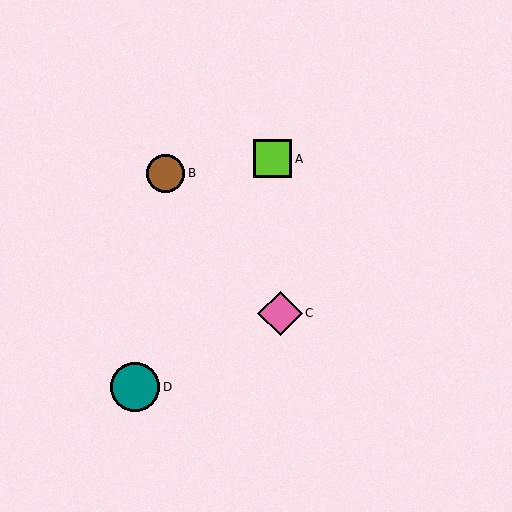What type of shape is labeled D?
Shape D is a teal circle.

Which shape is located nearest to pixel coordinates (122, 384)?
The teal circle (labeled D) at (135, 387) is nearest to that location.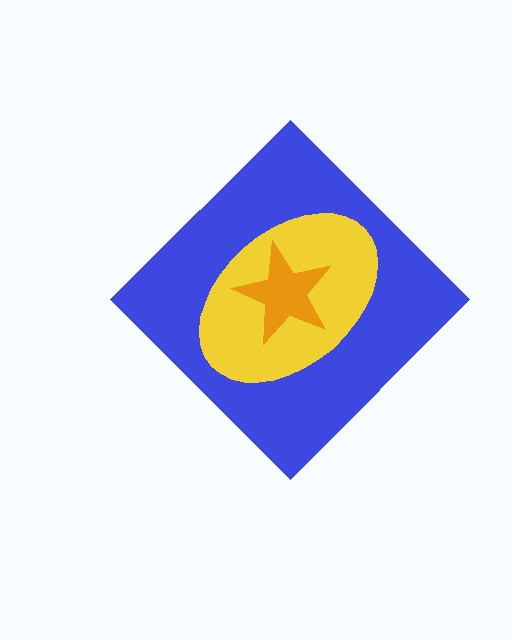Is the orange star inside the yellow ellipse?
Yes.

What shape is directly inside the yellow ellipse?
The orange star.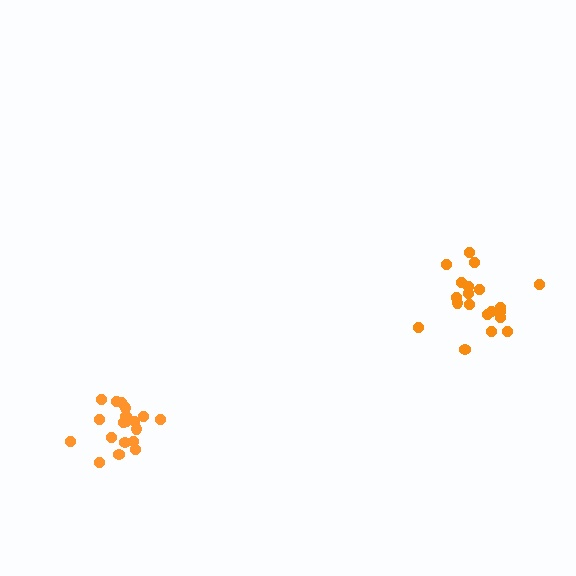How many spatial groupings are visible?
There are 2 spatial groupings.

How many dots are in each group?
Group 1: 20 dots, Group 2: 20 dots (40 total).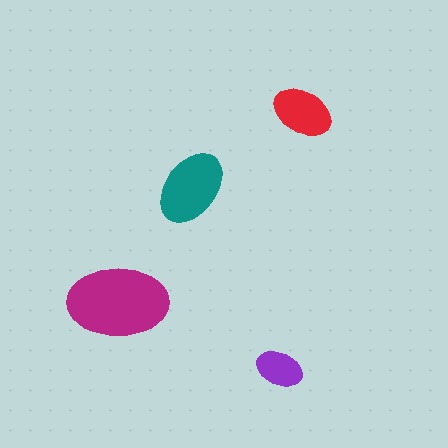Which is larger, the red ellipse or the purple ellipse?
The red one.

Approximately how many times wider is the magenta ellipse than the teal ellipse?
About 1.5 times wider.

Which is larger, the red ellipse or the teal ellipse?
The teal one.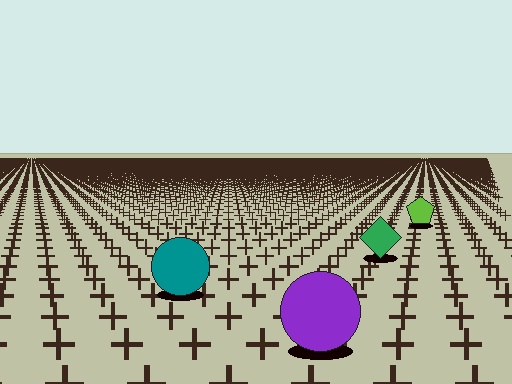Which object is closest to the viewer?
The purple circle is closest. The texture marks near it are larger and more spread out.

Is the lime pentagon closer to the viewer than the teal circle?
No. The teal circle is closer — you can tell from the texture gradient: the ground texture is coarser near it.